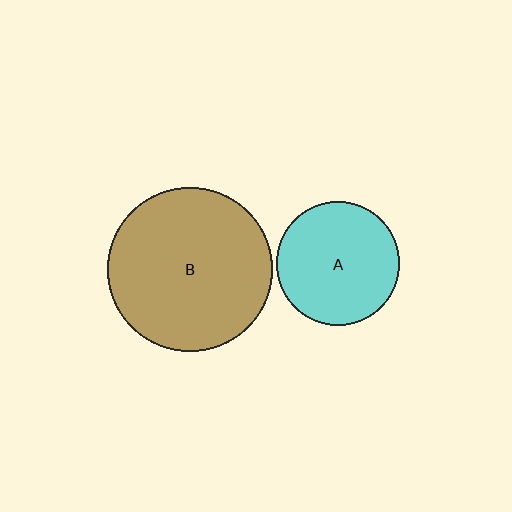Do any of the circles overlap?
No, none of the circles overlap.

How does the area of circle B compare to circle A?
Approximately 1.8 times.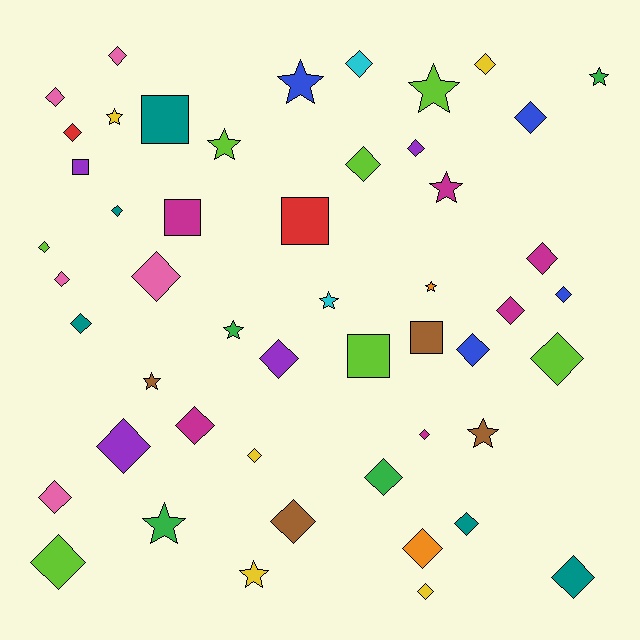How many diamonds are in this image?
There are 31 diamonds.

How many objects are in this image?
There are 50 objects.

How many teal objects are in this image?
There are 5 teal objects.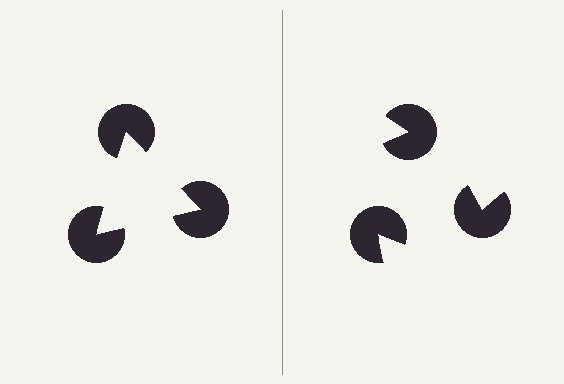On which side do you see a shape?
An illusory triangle appears on the left side. On the right side the wedge cuts are rotated, so no coherent shape forms.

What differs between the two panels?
The pac-man discs are positioned identically on both sides; only the wedge orientations differ. On the left they align to a triangle; on the right they are misaligned.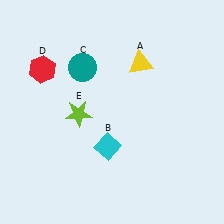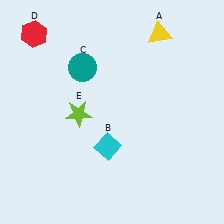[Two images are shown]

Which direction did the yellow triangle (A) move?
The yellow triangle (A) moved up.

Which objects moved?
The objects that moved are: the yellow triangle (A), the red hexagon (D).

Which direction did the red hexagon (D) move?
The red hexagon (D) moved up.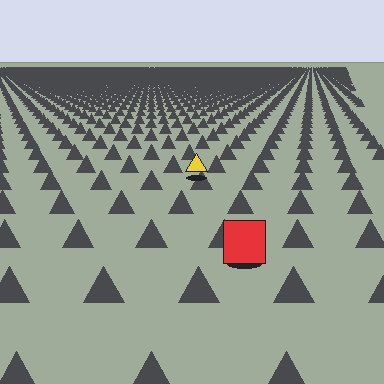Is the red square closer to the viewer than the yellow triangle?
Yes. The red square is closer — you can tell from the texture gradient: the ground texture is coarser near it.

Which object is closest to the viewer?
The red square is closest. The texture marks near it are larger and more spread out.